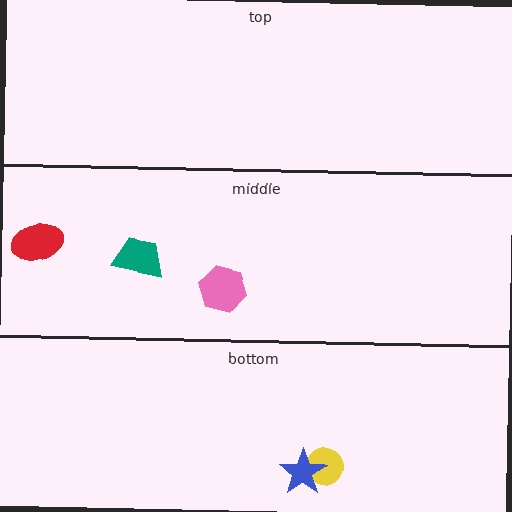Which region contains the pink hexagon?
The middle region.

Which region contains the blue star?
The bottom region.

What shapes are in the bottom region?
The yellow circle, the blue star.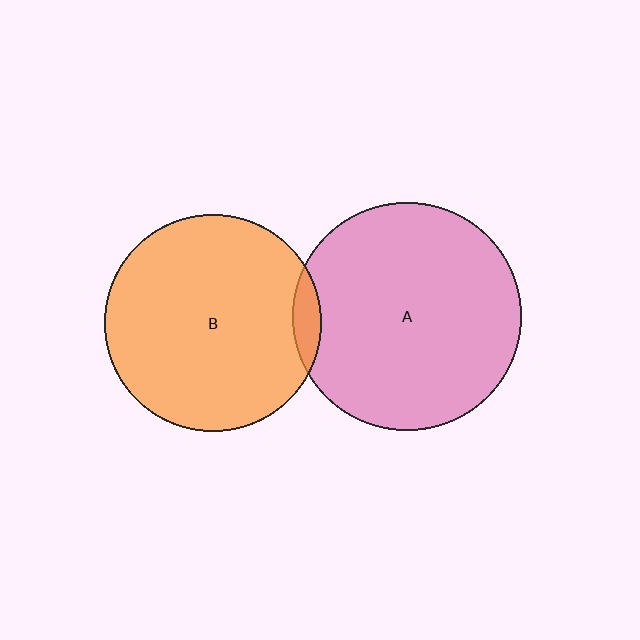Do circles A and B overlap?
Yes.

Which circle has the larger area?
Circle A (pink).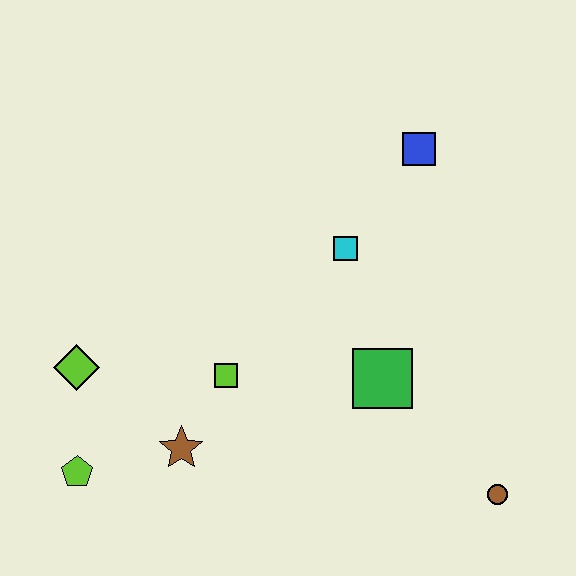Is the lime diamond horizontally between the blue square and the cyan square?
No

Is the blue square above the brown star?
Yes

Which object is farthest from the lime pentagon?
The blue square is farthest from the lime pentagon.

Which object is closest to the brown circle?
The green square is closest to the brown circle.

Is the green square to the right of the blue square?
No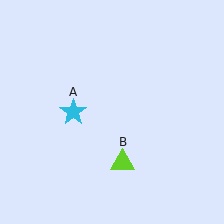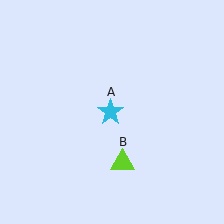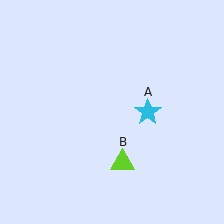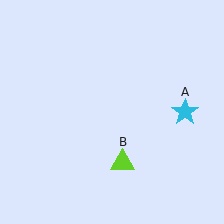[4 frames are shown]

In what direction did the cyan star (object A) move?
The cyan star (object A) moved right.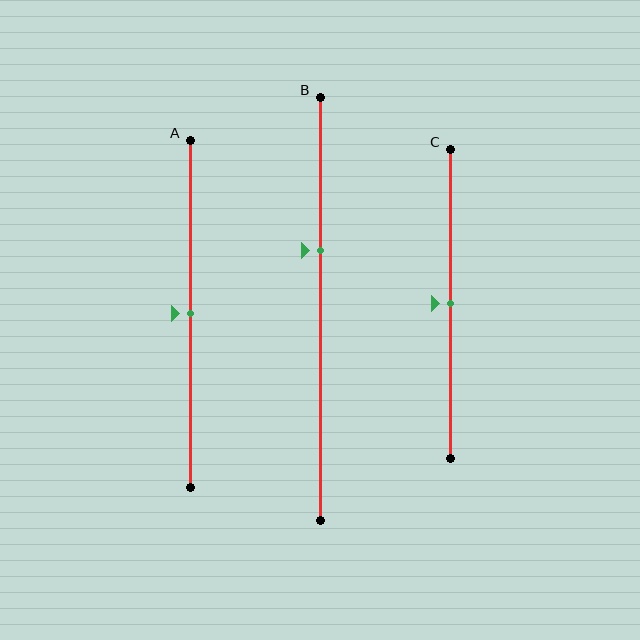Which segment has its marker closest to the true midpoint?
Segment A has its marker closest to the true midpoint.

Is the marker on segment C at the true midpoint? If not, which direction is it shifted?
Yes, the marker on segment C is at the true midpoint.